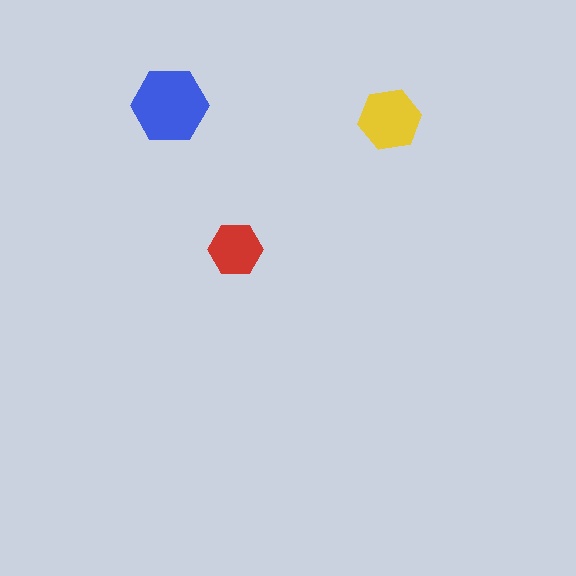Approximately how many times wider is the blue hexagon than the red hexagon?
About 1.5 times wider.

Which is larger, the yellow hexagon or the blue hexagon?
The blue one.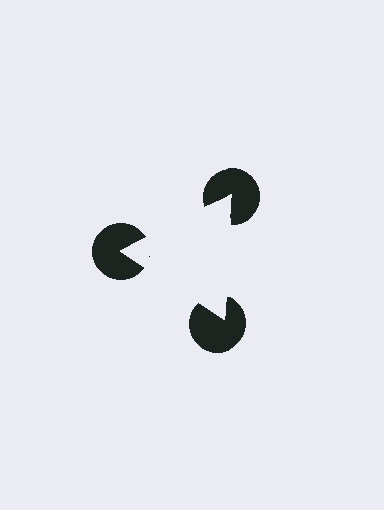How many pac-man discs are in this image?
There are 3 — one at each vertex of the illusory triangle.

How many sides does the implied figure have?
3 sides.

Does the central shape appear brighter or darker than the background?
It typically appears slightly brighter than the background, even though no actual brightness change is drawn.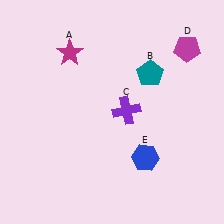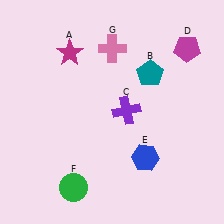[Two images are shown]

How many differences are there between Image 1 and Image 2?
There are 2 differences between the two images.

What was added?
A green circle (F), a pink cross (G) were added in Image 2.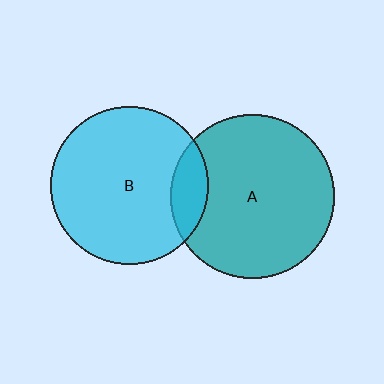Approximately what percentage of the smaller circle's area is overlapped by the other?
Approximately 15%.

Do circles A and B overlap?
Yes.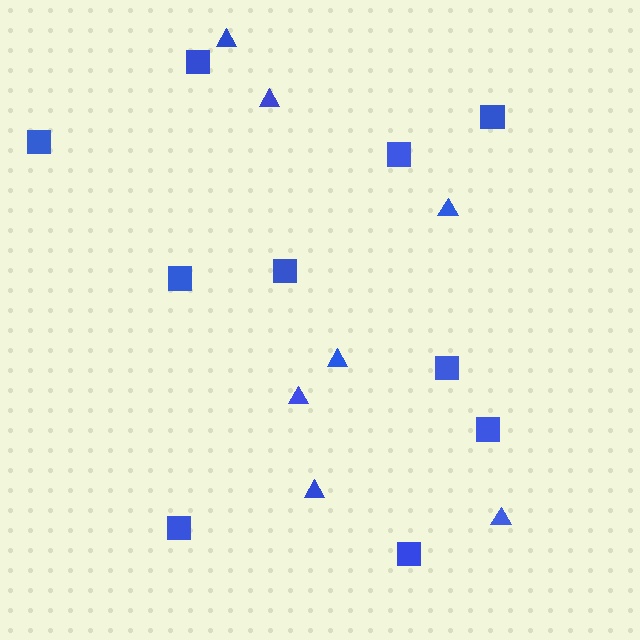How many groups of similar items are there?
There are 2 groups: one group of triangles (7) and one group of squares (10).